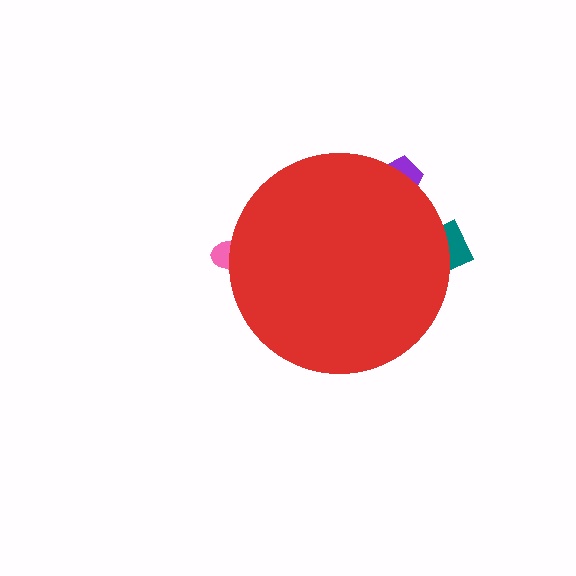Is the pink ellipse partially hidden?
Yes, the pink ellipse is partially hidden behind the red circle.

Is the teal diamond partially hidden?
Yes, the teal diamond is partially hidden behind the red circle.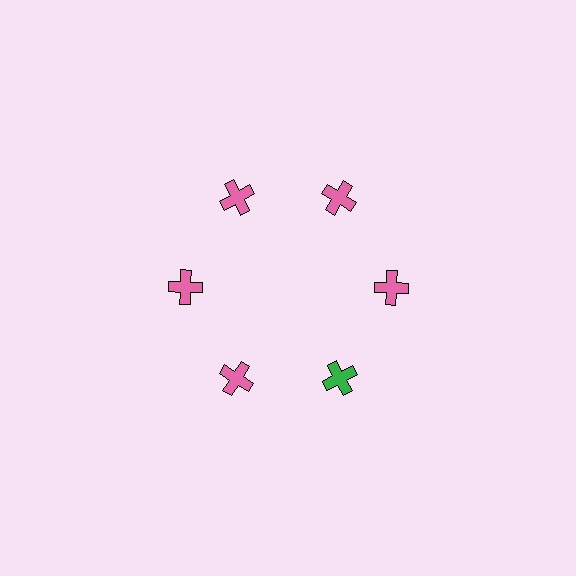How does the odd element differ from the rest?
It has a different color: green instead of pink.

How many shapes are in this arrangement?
There are 6 shapes arranged in a ring pattern.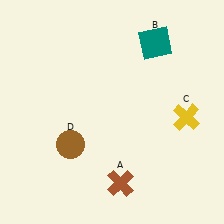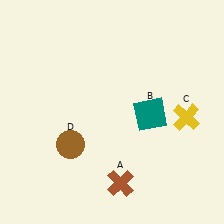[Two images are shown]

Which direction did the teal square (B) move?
The teal square (B) moved down.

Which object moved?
The teal square (B) moved down.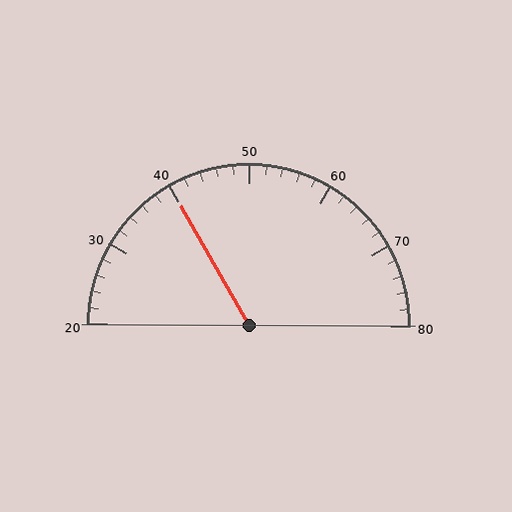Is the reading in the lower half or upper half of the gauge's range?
The reading is in the lower half of the range (20 to 80).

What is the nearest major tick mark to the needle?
The nearest major tick mark is 40.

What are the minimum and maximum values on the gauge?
The gauge ranges from 20 to 80.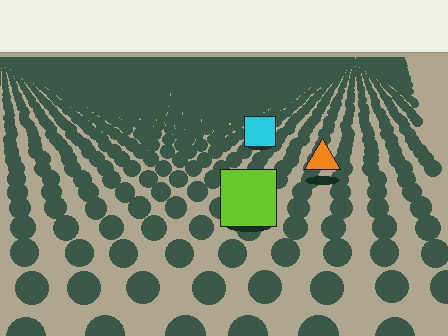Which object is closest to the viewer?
The lime square is closest. The texture marks near it are larger and more spread out.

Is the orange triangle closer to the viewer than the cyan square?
Yes. The orange triangle is closer — you can tell from the texture gradient: the ground texture is coarser near it.